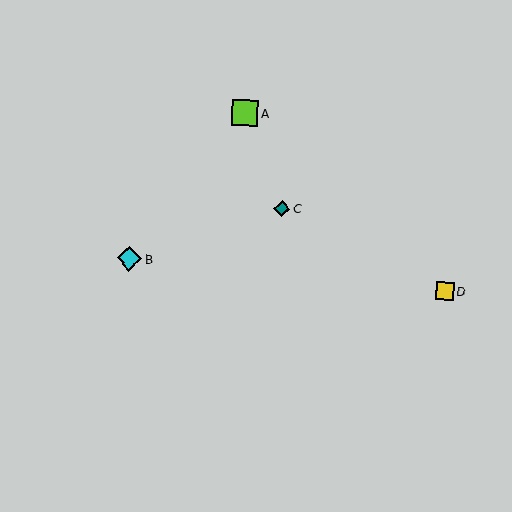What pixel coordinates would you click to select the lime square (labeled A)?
Click at (245, 113) to select the lime square A.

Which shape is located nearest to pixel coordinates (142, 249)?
The cyan diamond (labeled B) at (129, 259) is nearest to that location.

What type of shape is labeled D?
Shape D is a yellow square.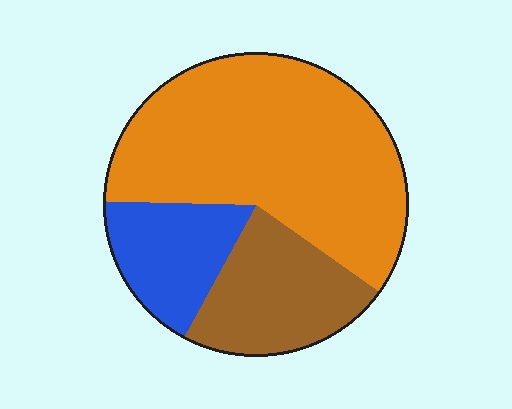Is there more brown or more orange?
Orange.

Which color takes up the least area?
Blue, at roughly 15%.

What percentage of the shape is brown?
Brown covers around 25% of the shape.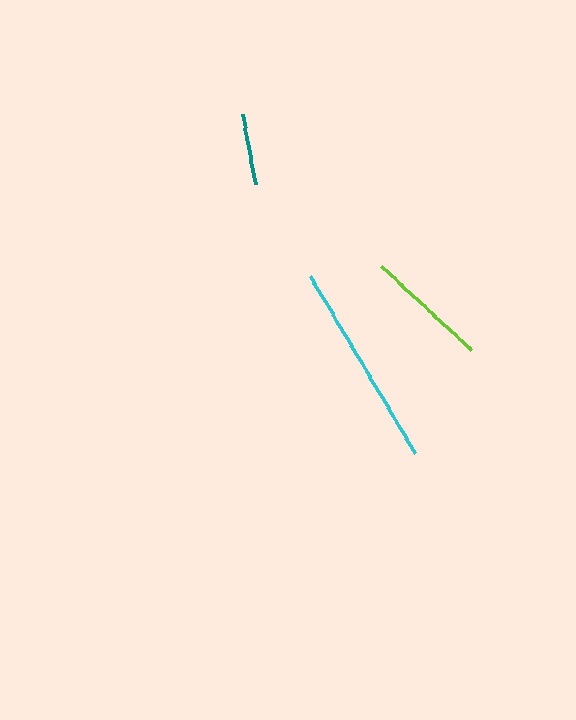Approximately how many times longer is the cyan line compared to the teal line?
The cyan line is approximately 2.9 times the length of the teal line.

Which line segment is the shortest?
The teal line is the shortest at approximately 70 pixels.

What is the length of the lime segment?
The lime segment is approximately 124 pixels long.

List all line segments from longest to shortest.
From longest to shortest: cyan, lime, teal.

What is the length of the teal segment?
The teal segment is approximately 70 pixels long.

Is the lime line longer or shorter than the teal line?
The lime line is longer than the teal line.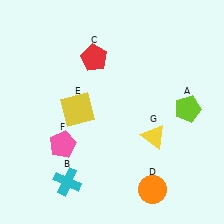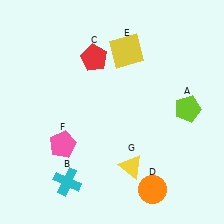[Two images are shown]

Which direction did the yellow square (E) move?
The yellow square (E) moved up.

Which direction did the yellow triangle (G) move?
The yellow triangle (G) moved down.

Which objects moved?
The objects that moved are: the yellow square (E), the yellow triangle (G).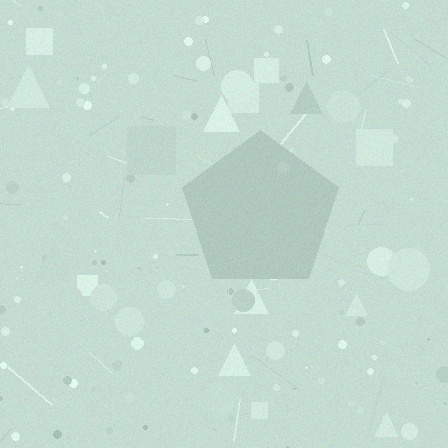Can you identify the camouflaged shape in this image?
The camouflaged shape is a pentagon.